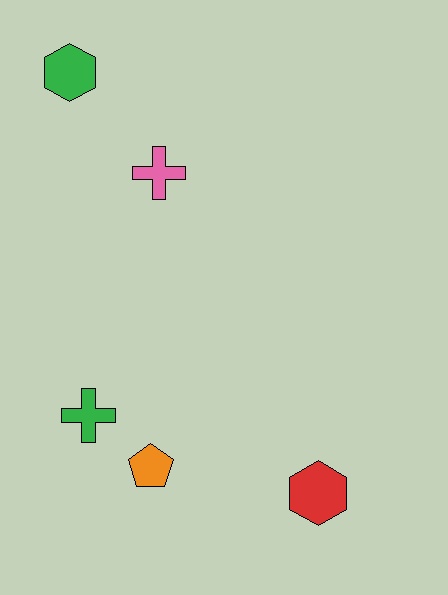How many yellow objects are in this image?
There are no yellow objects.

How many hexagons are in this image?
There are 2 hexagons.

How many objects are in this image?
There are 5 objects.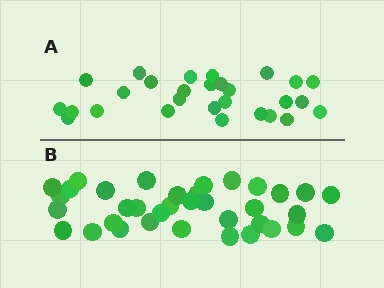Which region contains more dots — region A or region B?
Region B (the bottom region) has more dots.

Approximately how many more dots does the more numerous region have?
Region B has roughly 8 or so more dots than region A.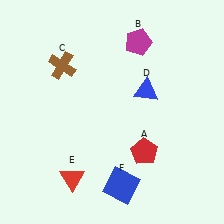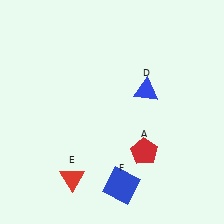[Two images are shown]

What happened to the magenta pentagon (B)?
The magenta pentagon (B) was removed in Image 2. It was in the top-right area of Image 1.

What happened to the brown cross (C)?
The brown cross (C) was removed in Image 2. It was in the top-left area of Image 1.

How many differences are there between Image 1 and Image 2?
There are 2 differences between the two images.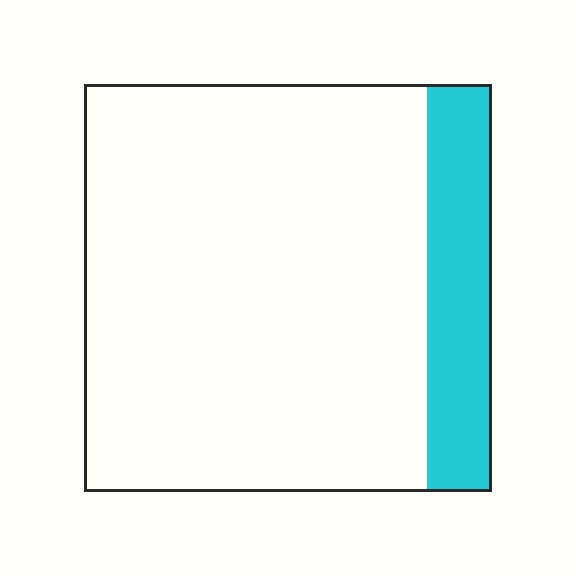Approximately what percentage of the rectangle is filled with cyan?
Approximately 15%.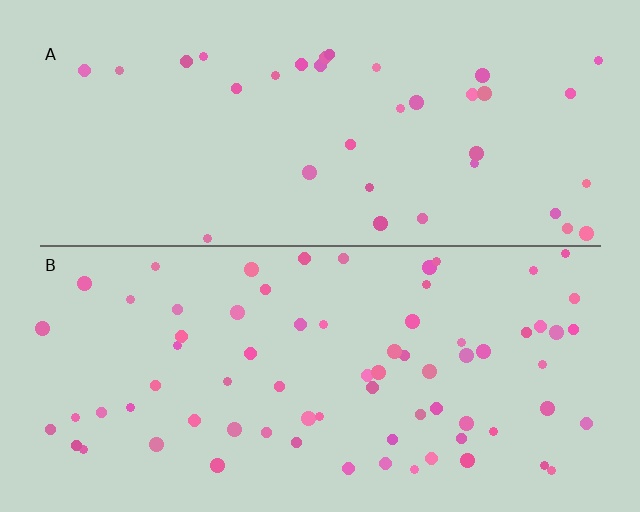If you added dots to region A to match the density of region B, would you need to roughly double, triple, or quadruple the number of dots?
Approximately double.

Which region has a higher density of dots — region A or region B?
B (the bottom).